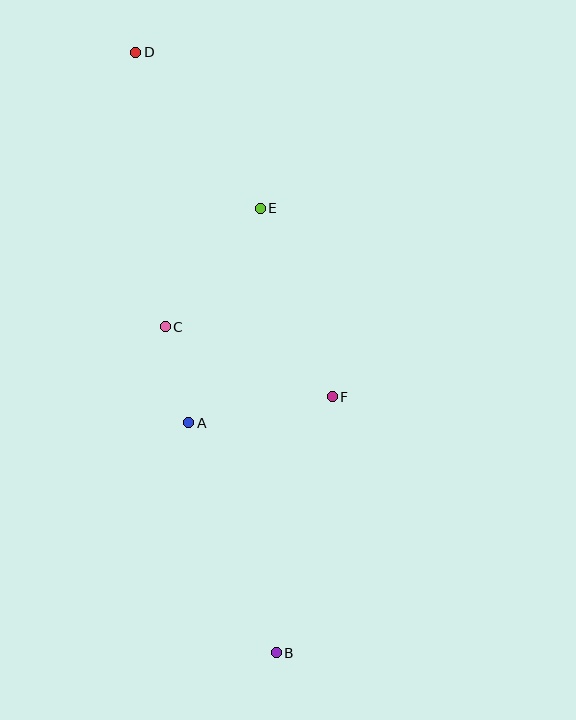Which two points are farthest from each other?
Points B and D are farthest from each other.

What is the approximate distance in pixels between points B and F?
The distance between B and F is approximately 262 pixels.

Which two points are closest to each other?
Points A and C are closest to each other.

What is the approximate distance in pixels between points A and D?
The distance between A and D is approximately 374 pixels.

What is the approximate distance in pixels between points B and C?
The distance between B and C is approximately 345 pixels.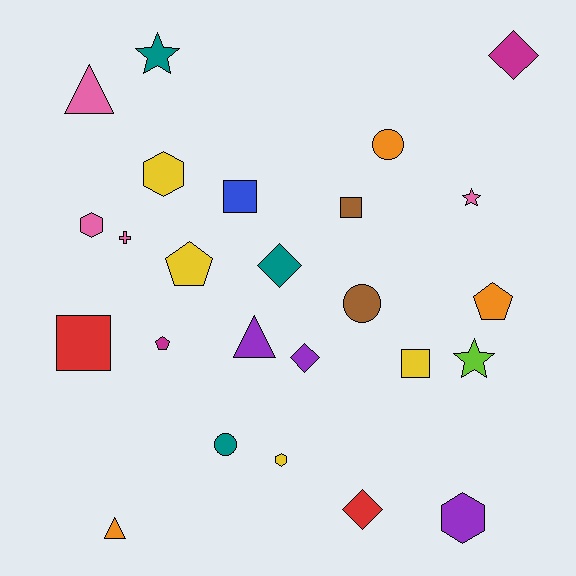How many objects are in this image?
There are 25 objects.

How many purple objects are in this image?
There are 3 purple objects.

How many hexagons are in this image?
There are 4 hexagons.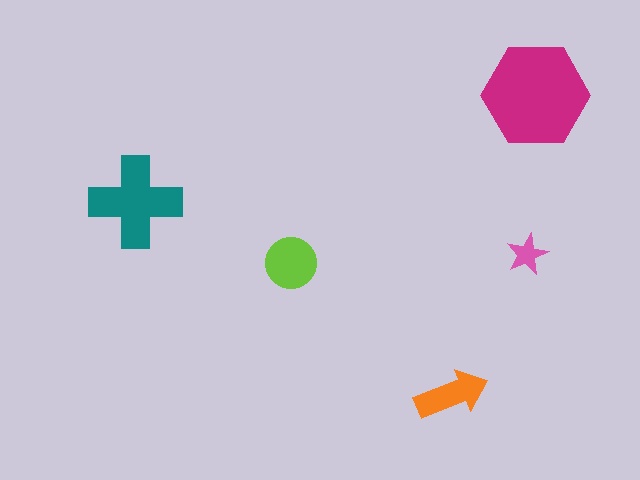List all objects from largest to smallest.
The magenta hexagon, the teal cross, the lime circle, the orange arrow, the pink star.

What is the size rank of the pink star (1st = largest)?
5th.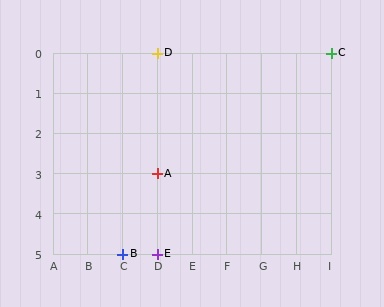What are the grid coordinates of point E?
Point E is at grid coordinates (D, 5).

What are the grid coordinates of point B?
Point B is at grid coordinates (C, 5).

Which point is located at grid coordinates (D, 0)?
Point D is at (D, 0).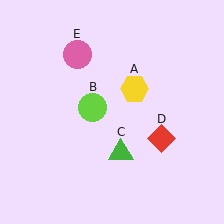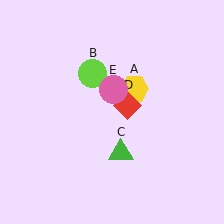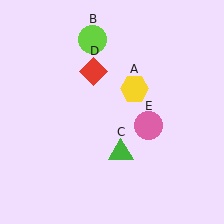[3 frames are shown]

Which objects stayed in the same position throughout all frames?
Yellow hexagon (object A) and green triangle (object C) remained stationary.